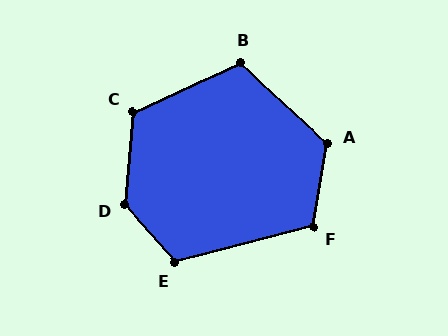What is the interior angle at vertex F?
Approximately 114 degrees (obtuse).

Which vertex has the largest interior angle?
D, at approximately 133 degrees.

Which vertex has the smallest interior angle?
B, at approximately 113 degrees.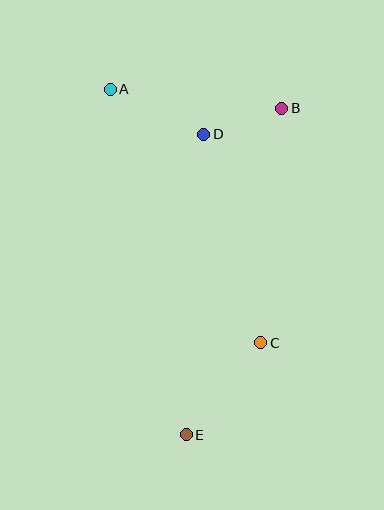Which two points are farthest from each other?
Points A and E are farthest from each other.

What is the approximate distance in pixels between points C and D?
The distance between C and D is approximately 216 pixels.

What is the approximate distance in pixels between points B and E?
The distance between B and E is approximately 340 pixels.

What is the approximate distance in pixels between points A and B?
The distance between A and B is approximately 172 pixels.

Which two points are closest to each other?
Points B and D are closest to each other.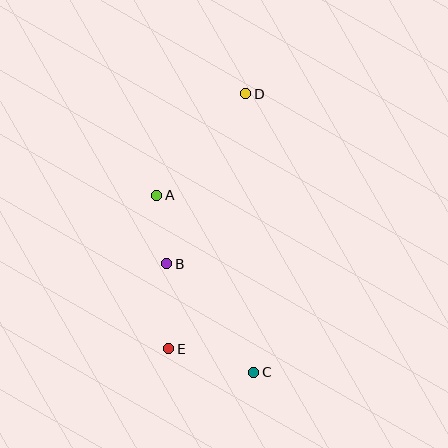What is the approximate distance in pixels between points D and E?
The distance between D and E is approximately 266 pixels.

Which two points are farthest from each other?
Points C and D are farthest from each other.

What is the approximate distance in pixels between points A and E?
The distance between A and E is approximately 154 pixels.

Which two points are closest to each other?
Points A and B are closest to each other.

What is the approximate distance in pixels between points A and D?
The distance between A and D is approximately 135 pixels.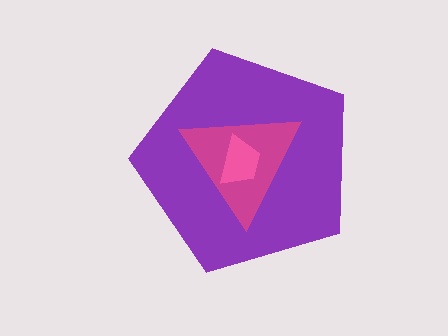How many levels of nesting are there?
3.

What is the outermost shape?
The purple pentagon.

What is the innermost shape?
The pink trapezoid.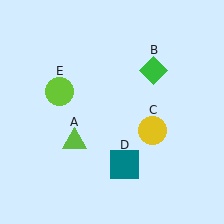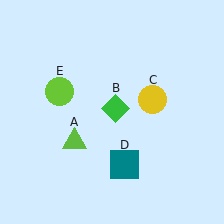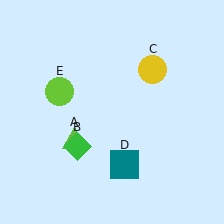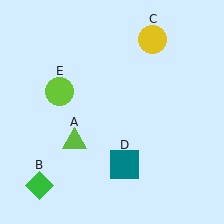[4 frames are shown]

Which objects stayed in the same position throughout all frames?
Lime triangle (object A) and teal square (object D) and lime circle (object E) remained stationary.